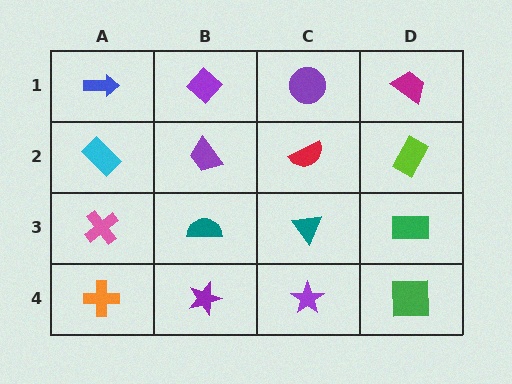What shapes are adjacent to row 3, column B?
A purple trapezoid (row 2, column B), a purple star (row 4, column B), a pink cross (row 3, column A), a teal triangle (row 3, column C).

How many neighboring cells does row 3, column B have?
4.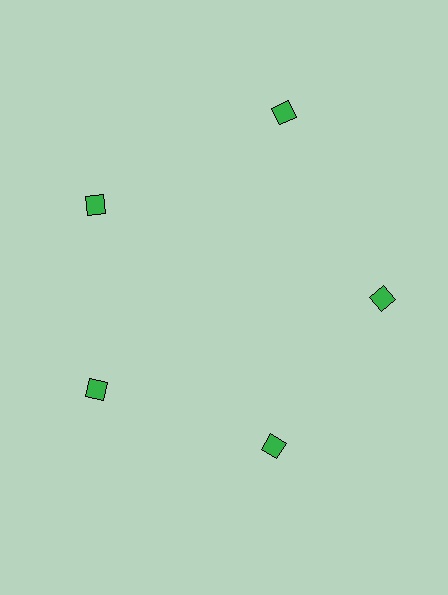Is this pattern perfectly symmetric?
No. The 5 green squares are arranged in a ring, but one element near the 1 o'clock position is pushed outward from the center, breaking the 5-fold rotational symmetry.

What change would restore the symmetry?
The symmetry would be restored by moving it inward, back onto the ring so that all 5 squares sit at equal angles and equal distance from the center.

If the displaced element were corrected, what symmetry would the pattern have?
It would have 5-fold rotational symmetry — the pattern would map onto itself every 72 degrees.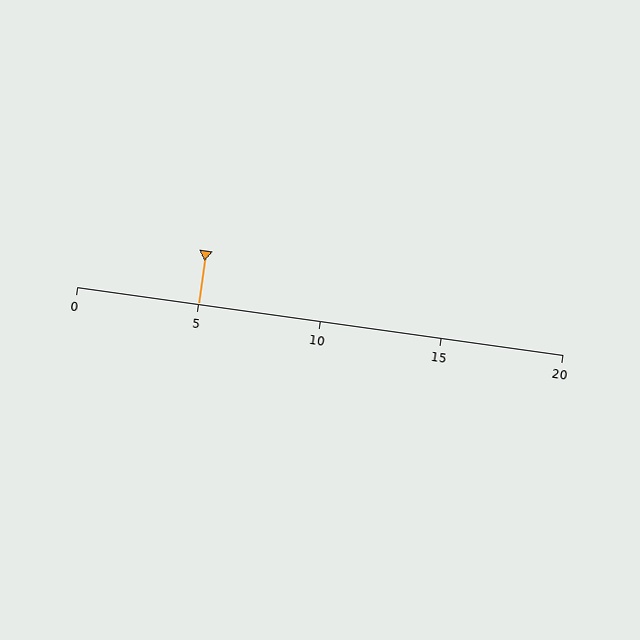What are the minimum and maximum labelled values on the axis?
The axis runs from 0 to 20.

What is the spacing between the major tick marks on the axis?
The major ticks are spaced 5 apart.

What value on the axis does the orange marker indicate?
The marker indicates approximately 5.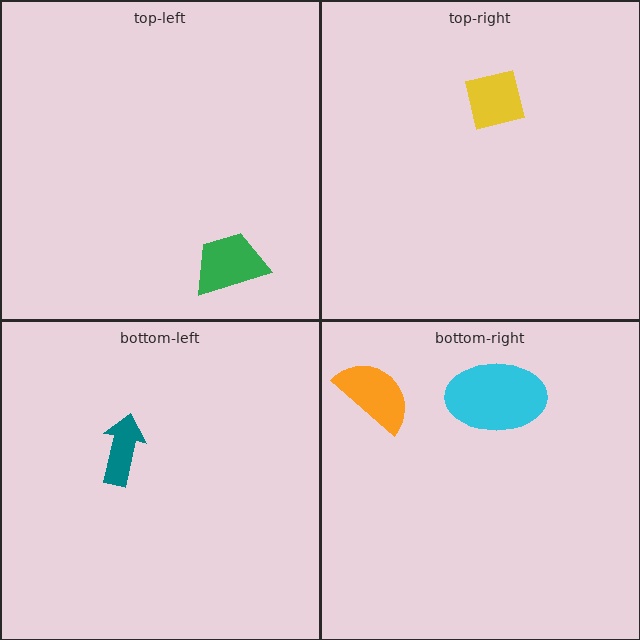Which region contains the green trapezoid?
The top-left region.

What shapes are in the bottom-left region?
The teal arrow.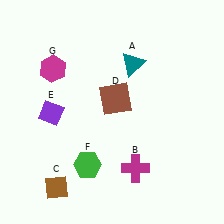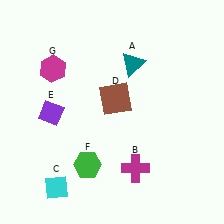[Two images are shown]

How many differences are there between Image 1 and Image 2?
There is 1 difference between the two images.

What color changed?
The diamond (C) changed from brown in Image 1 to cyan in Image 2.